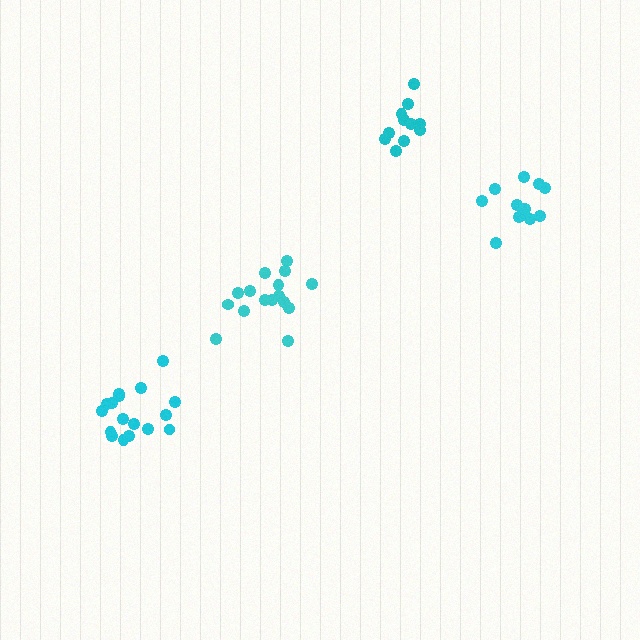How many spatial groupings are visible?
There are 4 spatial groupings.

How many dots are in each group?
Group 1: 17 dots, Group 2: 11 dots, Group 3: 16 dots, Group 4: 11 dots (55 total).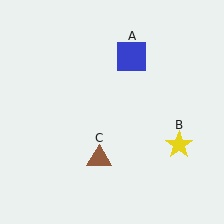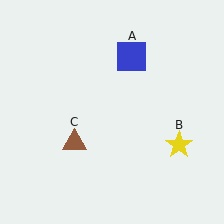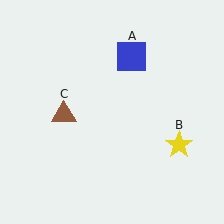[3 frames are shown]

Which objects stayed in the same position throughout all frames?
Blue square (object A) and yellow star (object B) remained stationary.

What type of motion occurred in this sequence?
The brown triangle (object C) rotated clockwise around the center of the scene.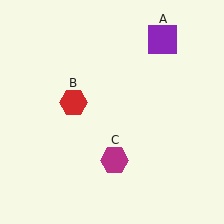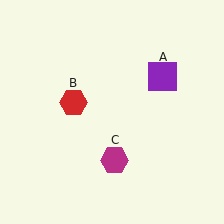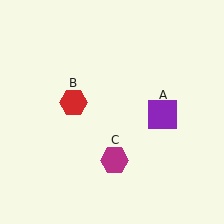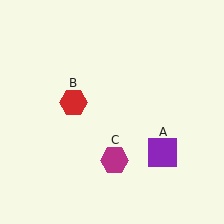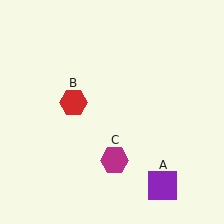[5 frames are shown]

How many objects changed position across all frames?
1 object changed position: purple square (object A).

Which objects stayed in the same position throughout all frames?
Red hexagon (object B) and magenta hexagon (object C) remained stationary.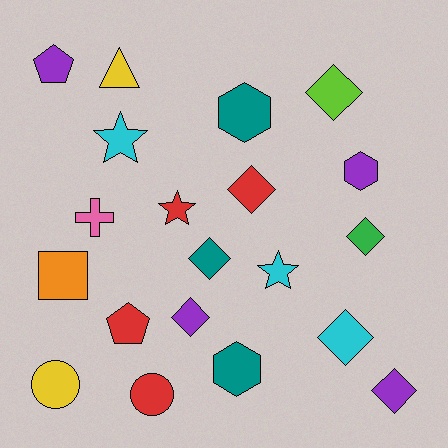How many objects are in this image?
There are 20 objects.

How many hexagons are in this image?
There are 3 hexagons.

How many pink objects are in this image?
There is 1 pink object.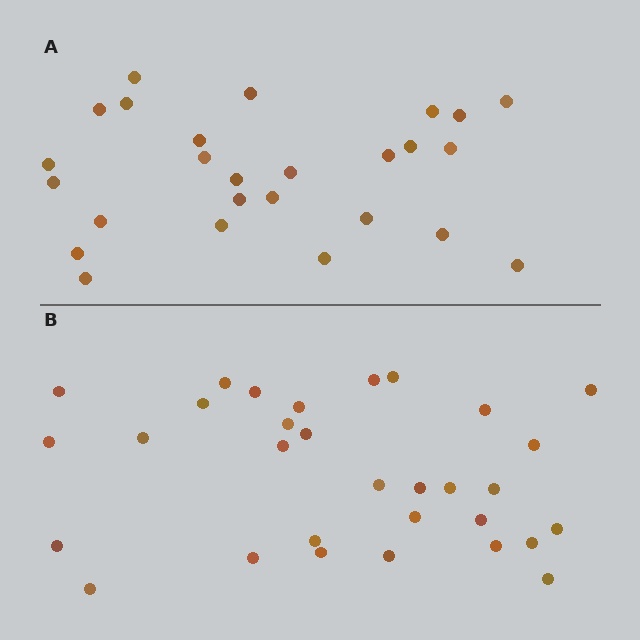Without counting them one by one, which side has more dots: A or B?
Region B (the bottom region) has more dots.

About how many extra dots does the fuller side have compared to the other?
Region B has about 5 more dots than region A.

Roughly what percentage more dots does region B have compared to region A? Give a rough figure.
About 20% more.